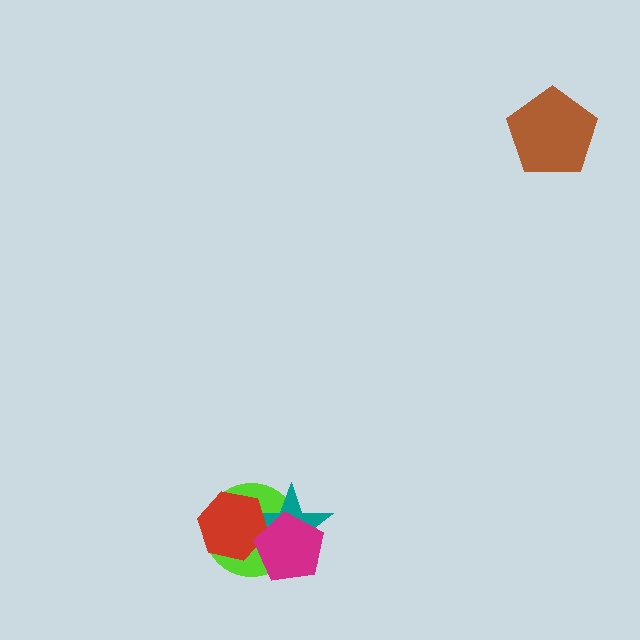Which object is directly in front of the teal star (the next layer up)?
The red hexagon is directly in front of the teal star.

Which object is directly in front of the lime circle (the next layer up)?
The teal star is directly in front of the lime circle.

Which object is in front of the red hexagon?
The magenta pentagon is in front of the red hexagon.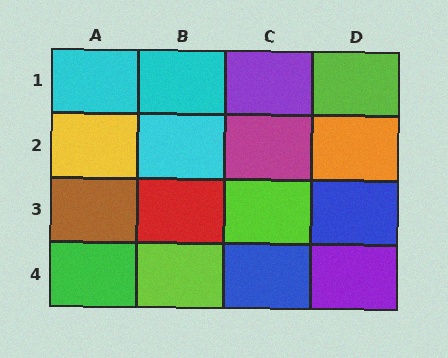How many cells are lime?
3 cells are lime.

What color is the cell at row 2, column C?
Magenta.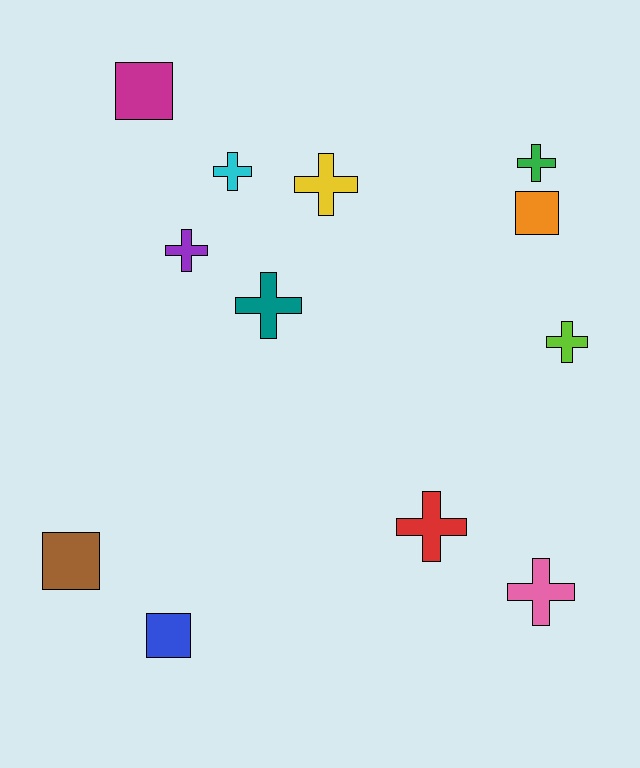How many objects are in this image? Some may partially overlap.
There are 12 objects.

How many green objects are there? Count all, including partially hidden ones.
There is 1 green object.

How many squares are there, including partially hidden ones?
There are 4 squares.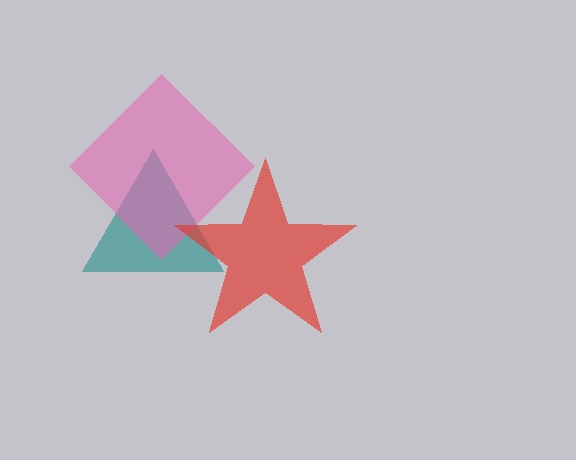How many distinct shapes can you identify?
There are 3 distinct shapes: a teal triangle, a pink diamond, a red star.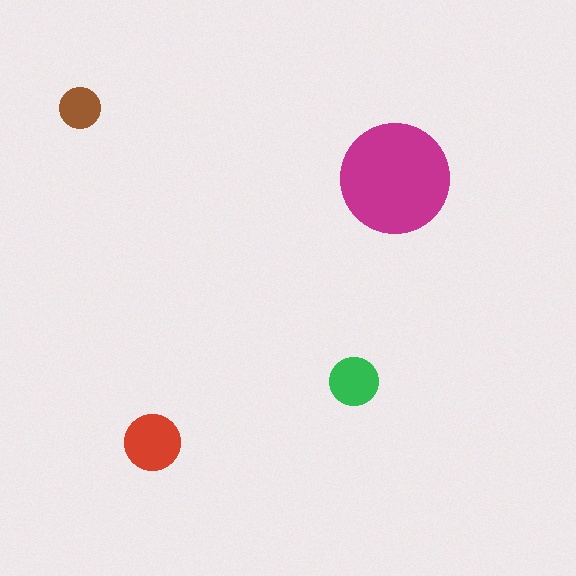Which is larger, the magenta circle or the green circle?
The magenta one.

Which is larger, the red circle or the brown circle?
The red one.